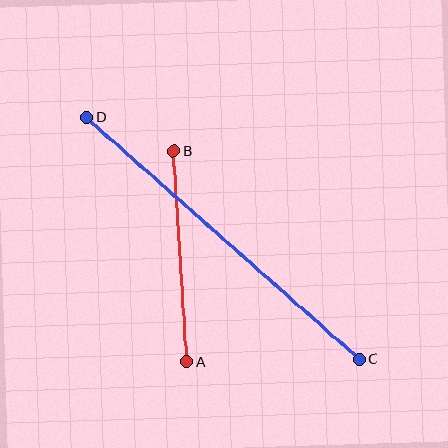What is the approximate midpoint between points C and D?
The midpoint is at approximately (223, 238) pixels.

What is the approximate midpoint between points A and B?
The midpoint is at approximately (180, 257) pixels.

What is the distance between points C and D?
The distance is approximately 365 pixels.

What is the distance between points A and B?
The distance is approximately 212 pixels.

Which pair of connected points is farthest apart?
Points C and D are farthest apart.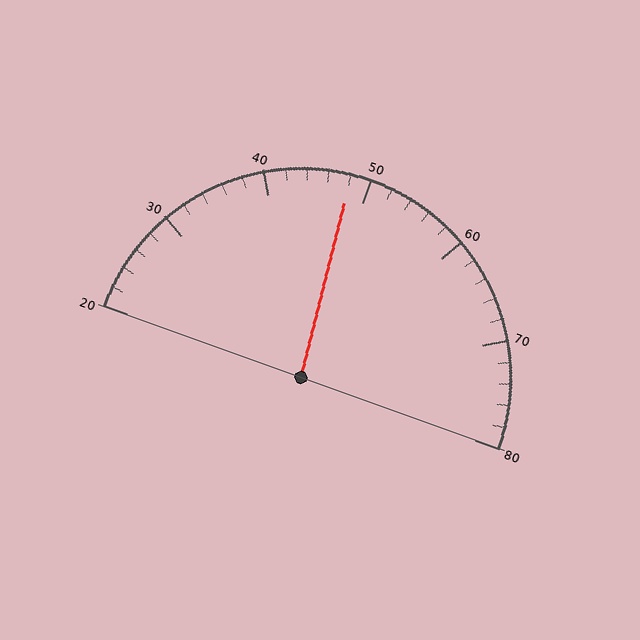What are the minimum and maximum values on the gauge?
The gauge ranges from 20 to 80.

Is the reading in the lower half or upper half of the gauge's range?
The reading is in the lower half of the range (20 to 80).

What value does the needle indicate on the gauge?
The needle indicates approximately 48.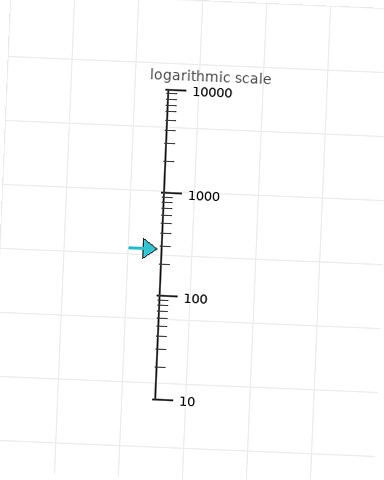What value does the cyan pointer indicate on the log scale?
The pointer indicates approximately 280.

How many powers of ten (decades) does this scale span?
The scale spans 3 decades, from 10 to 10000.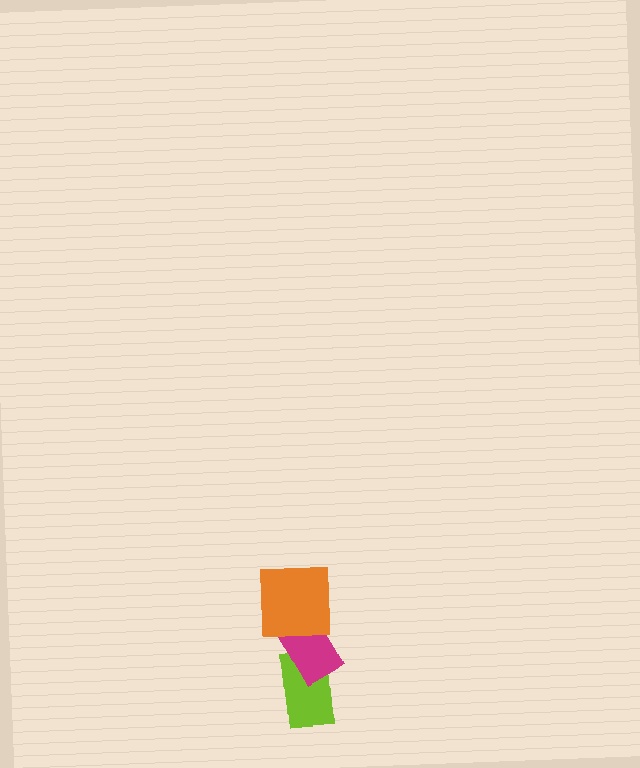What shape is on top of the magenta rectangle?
The orange square is on top of the magenta rectangle.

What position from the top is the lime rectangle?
The lime rectangle is 3rd from the top.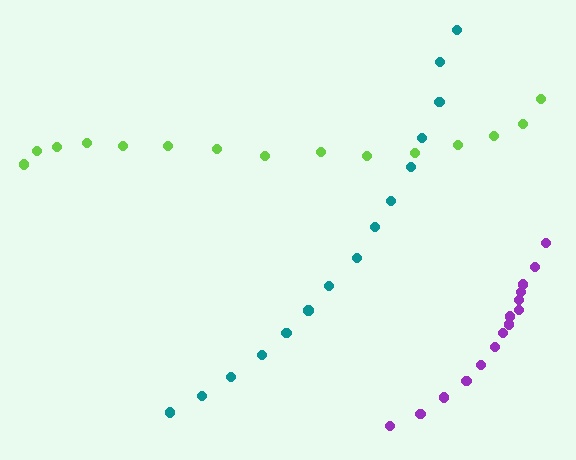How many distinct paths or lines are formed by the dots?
There are 3 distinct paths.